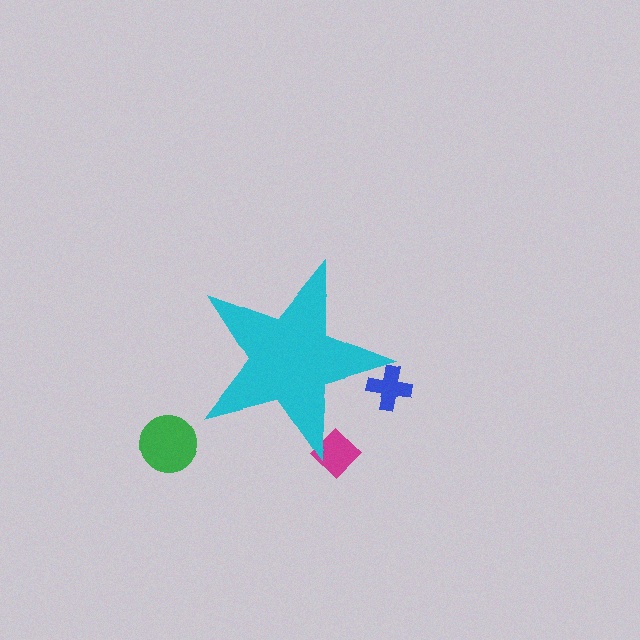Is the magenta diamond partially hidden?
Yes, the magenta diamond is partially hidden behind the cyan star.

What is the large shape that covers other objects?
A cyan star.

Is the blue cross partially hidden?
Yes, the blue cross is partially hidden behind the cyan star.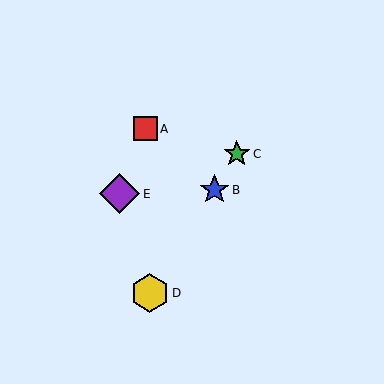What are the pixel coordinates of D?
Object D is at (150, 293).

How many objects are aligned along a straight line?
3 objects (B, C, D) are aligned along a straight line.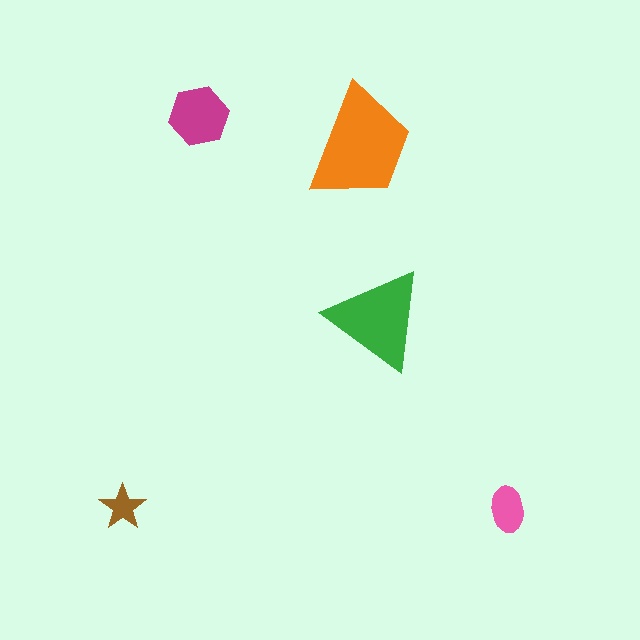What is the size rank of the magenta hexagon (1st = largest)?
3rd.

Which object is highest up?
The magenta hexagon is topmost.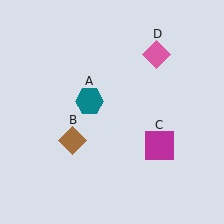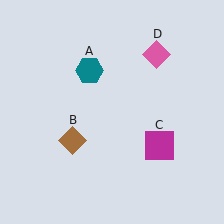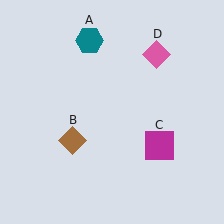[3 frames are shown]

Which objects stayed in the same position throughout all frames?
Brown diamond (object B) and magenta square (object C) and pink diamond (object D) remained stationary.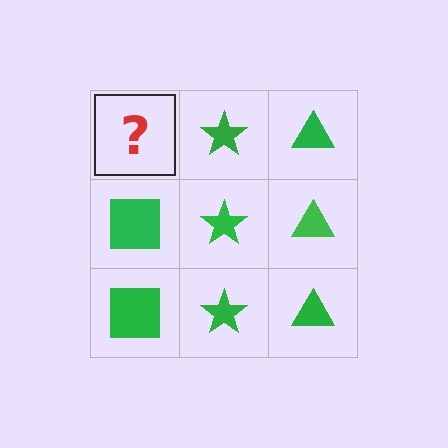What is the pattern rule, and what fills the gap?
The rule is that each column has a consistent shape. The gap should be filled with a green square.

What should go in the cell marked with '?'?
The missing cell should contain a green square.